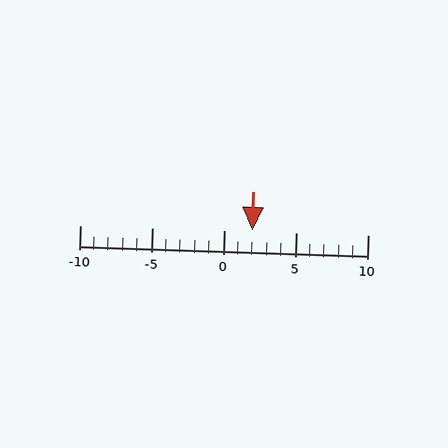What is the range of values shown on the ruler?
The ruler shows values from -10 to 10.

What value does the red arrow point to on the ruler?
The red arrow points to approximately 2.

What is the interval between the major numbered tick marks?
The major tick marks are spaced 5 units apart.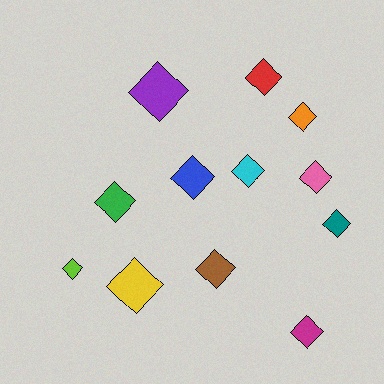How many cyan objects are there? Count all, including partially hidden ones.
There is 1 cyan object.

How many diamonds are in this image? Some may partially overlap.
There are 12 diamonds.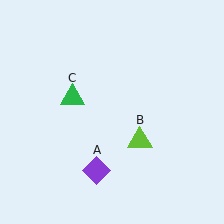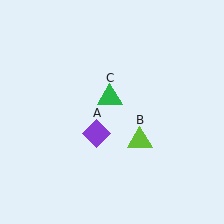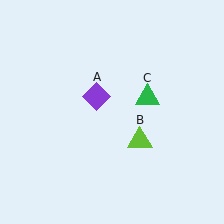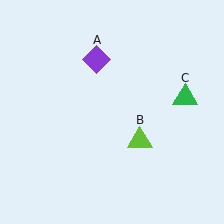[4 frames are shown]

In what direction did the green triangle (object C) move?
The green triangle (object C) moved right.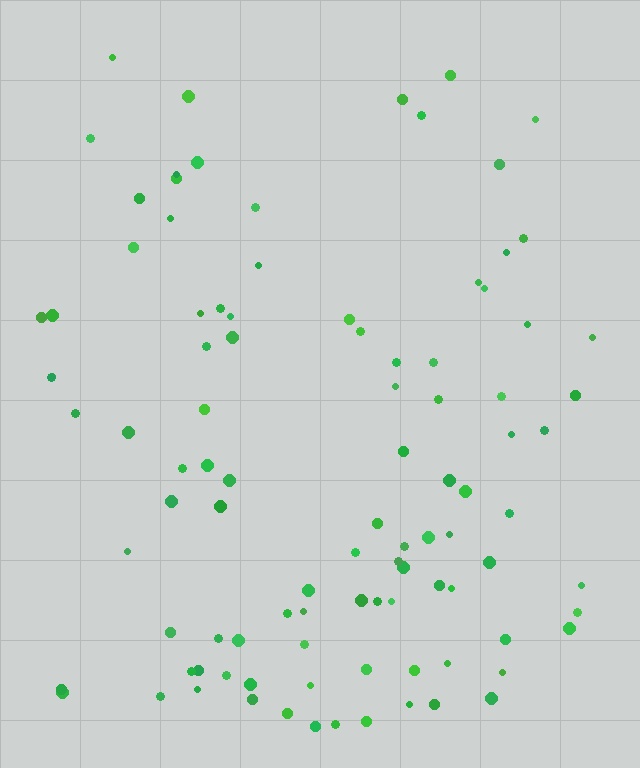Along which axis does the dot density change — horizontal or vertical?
Vertical.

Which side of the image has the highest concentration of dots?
The bottom.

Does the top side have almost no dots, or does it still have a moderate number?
Still a moderate number, just noticeably fewer than the bottom.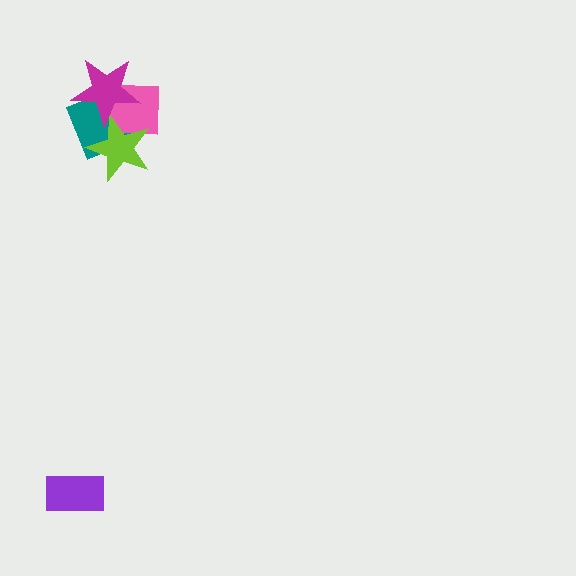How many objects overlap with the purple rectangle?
0 objects overlap with the purple rectangle.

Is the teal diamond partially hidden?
Yes, it is partially covered by another shape.